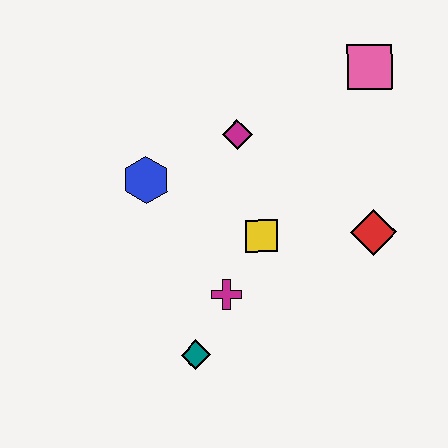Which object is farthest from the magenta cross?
The pink square is farthest from the magenta cross.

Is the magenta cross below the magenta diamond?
Yes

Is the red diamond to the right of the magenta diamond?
Yes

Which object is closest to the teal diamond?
The magenta cross is closest to the teal diamond.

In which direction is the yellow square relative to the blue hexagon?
The yellow square is to the right of the blue hexagon.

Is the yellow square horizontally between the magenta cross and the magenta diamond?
No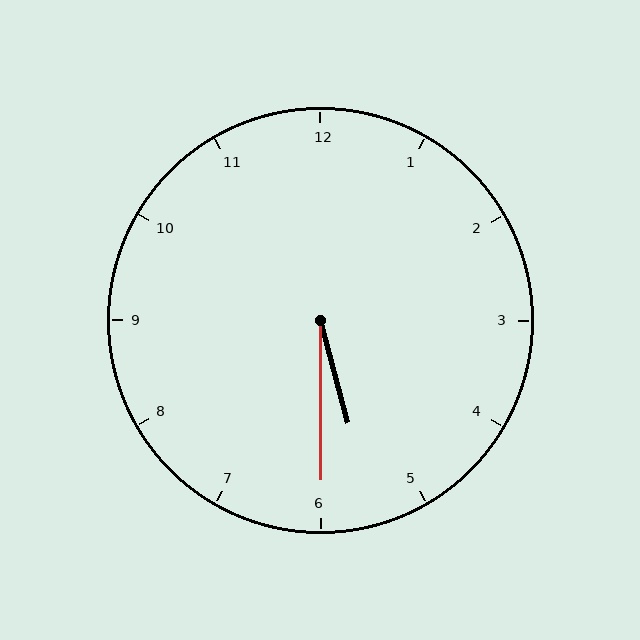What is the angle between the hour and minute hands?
Approximately 15 degrees.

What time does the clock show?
5:30.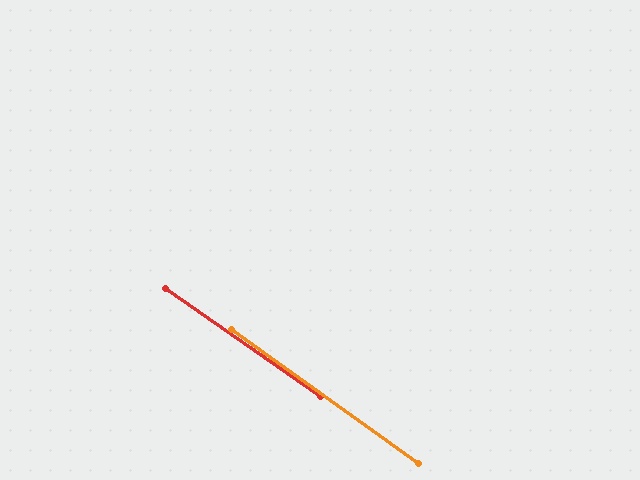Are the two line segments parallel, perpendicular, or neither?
Parallel — their directions differ by only 0.7°.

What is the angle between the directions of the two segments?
Approximately 1 degree.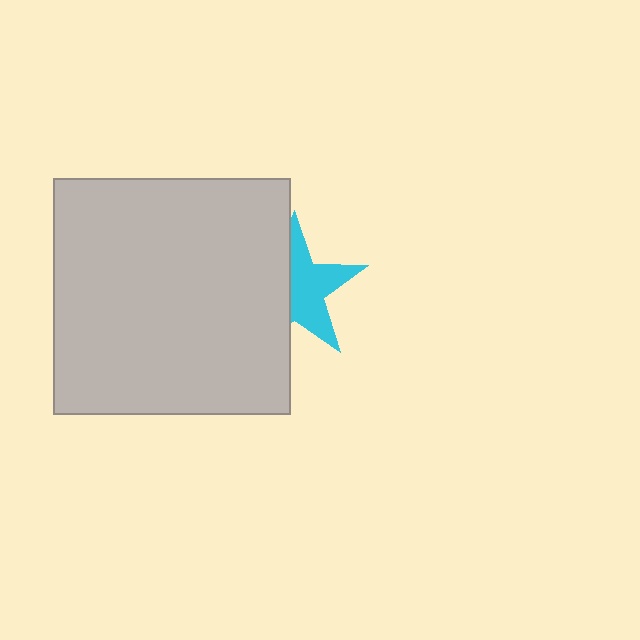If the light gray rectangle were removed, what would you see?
You would see the complete cyan star.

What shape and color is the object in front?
The object in front is a light gray rectangle.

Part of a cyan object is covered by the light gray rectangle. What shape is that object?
It is a star.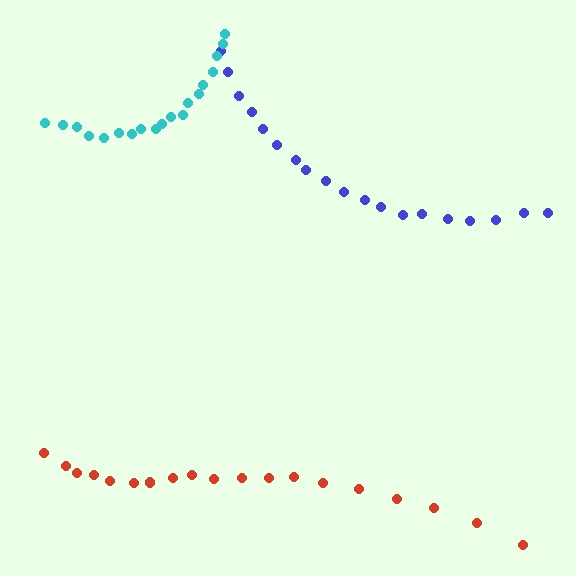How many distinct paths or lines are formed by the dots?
There are 3 distinct paths.